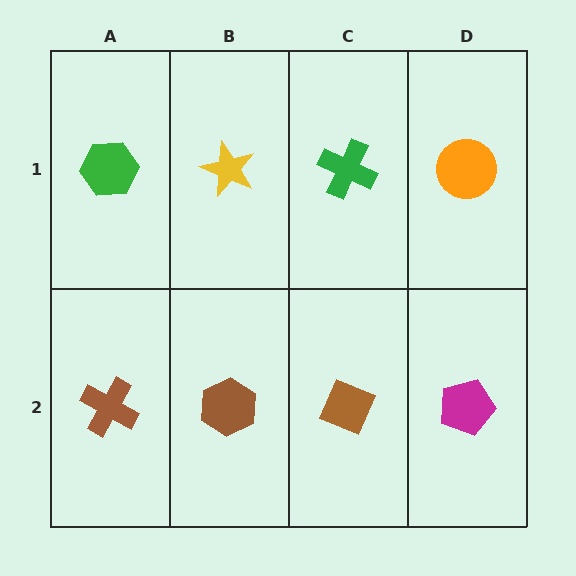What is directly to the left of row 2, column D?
A brown diamond.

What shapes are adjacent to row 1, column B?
A brown hexagon (row 2, column B), a green hexagon (row 1, column A), a green cross (row 1, column C).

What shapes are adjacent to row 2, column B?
A yellow star (row 1, column B), a brown cross (row 2, column A), a brown diamond (row 2, column C).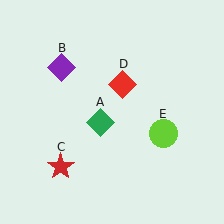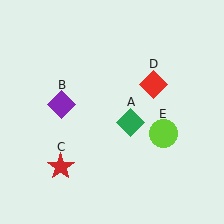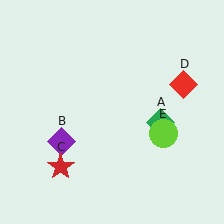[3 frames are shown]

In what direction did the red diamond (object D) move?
The red diamond (object D) moved right.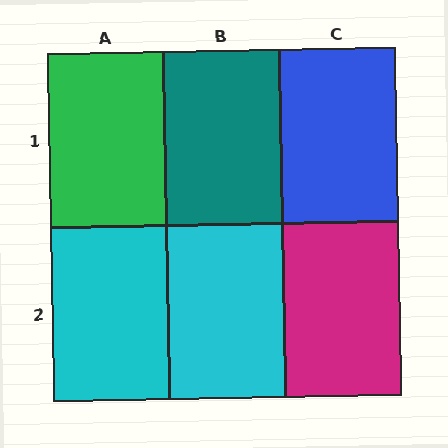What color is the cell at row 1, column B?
Teal.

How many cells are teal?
1 cell is teal.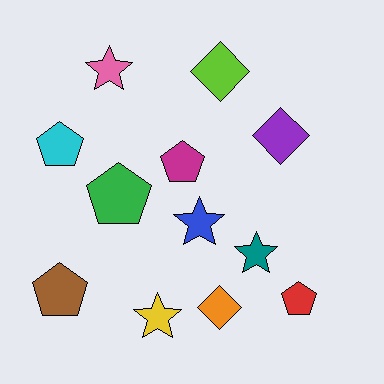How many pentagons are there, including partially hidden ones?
There are 5 pentagons.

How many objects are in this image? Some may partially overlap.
There are 12 objects.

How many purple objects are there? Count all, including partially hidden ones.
There is 1 purple object.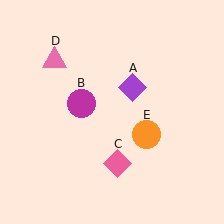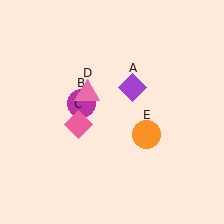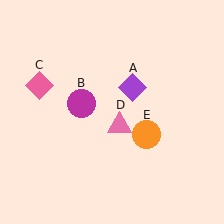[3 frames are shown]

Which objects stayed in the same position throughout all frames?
Purple diamond (object A) and magenta circle (object B) and orange circle (object E) remained stationary.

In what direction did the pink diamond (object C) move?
The pink diamond (object C) moved up and to the left.